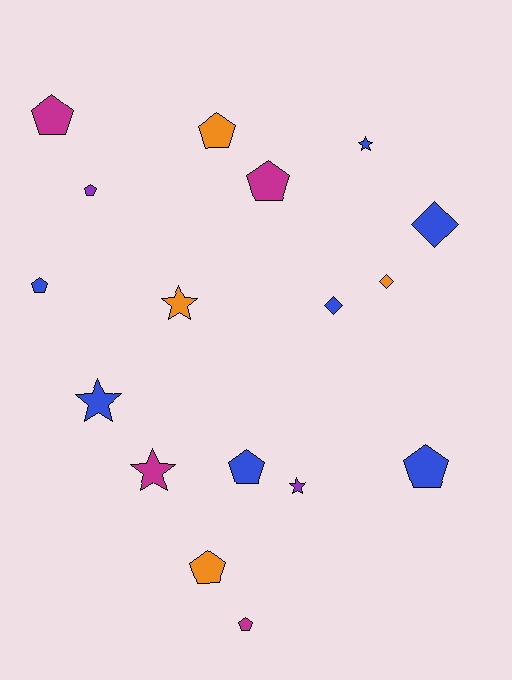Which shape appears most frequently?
Pentagon, with 9 objects.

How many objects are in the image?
There are 17 objects.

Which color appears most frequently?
Blue, with 7 objects.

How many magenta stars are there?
There is 1 magenta star.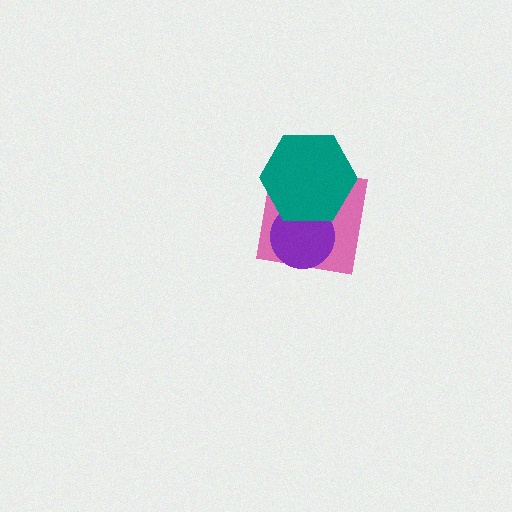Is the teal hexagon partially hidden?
No, no other shape covers it.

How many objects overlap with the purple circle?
2 objects overlap with the purple circle.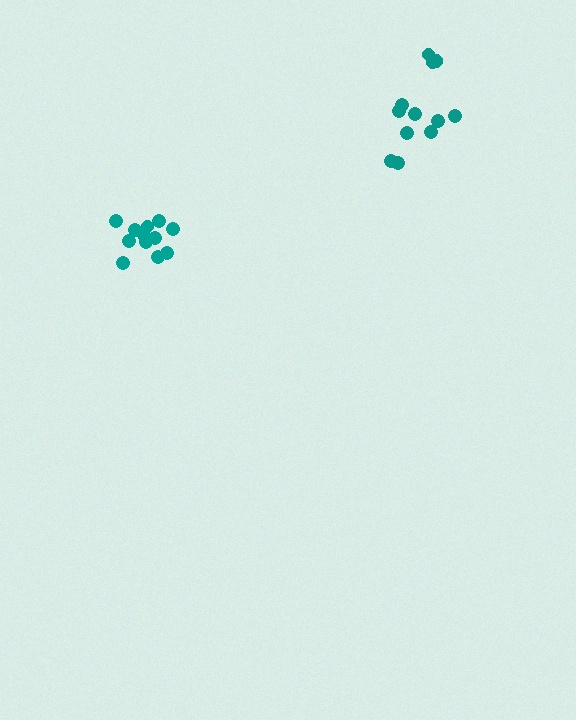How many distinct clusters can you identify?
There are 2 distinct clusters.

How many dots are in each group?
Group 1: 12 dots, Group 2: 12 dots (24 total).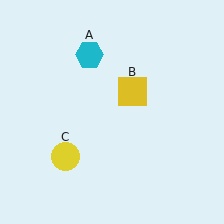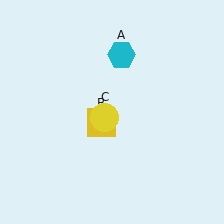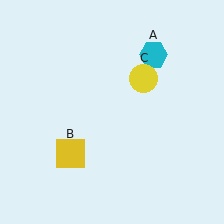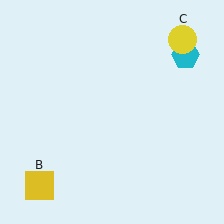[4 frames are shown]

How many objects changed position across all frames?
3 objects changed position: cyan hexagon (object A), yellow square (object B), yellow circle (object C).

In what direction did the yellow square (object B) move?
The yellow square (object B) moved down and to the left.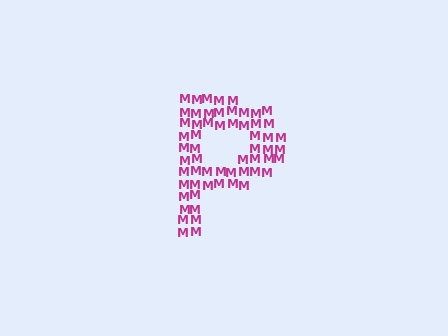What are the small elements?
The small elements are letter M's.